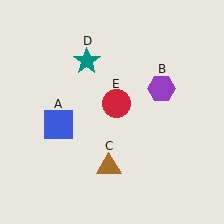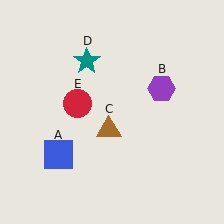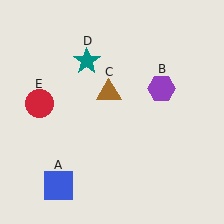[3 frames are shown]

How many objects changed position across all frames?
3 objects changed position: blue square (object A), brown triangle (object C), red circle (object E).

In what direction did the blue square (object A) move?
The blue square (object A) moved down.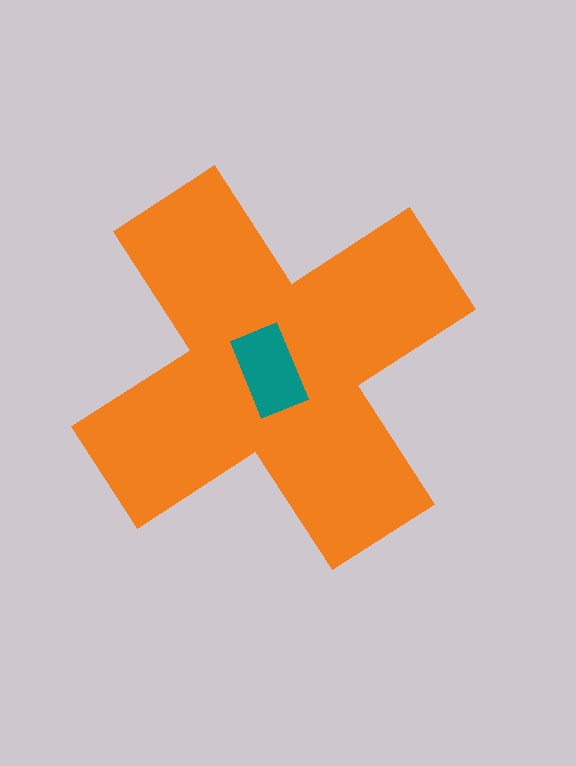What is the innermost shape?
The teal rectangle.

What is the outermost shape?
The orange cross.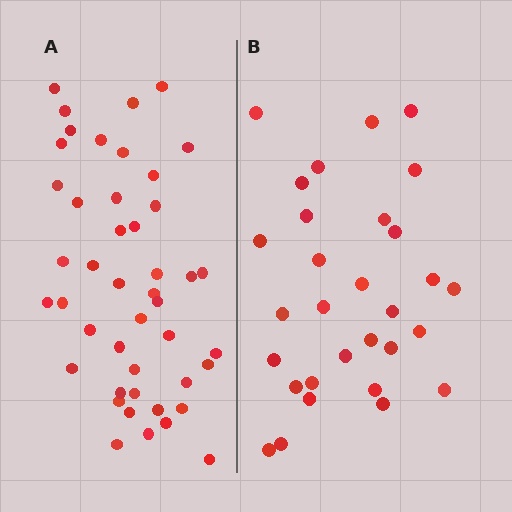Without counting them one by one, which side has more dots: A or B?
Region A (the left region) has more dots.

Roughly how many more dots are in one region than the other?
Region A has approximately 15 more dots than region B.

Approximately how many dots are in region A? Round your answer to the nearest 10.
About 40 dots. (The exact count is 45, which rounds to 40.)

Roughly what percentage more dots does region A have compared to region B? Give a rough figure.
About 50% more.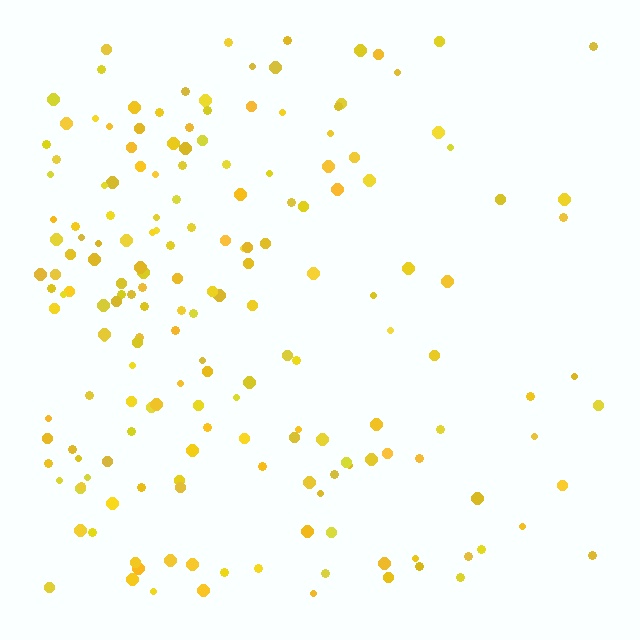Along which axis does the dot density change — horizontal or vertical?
Horizontal.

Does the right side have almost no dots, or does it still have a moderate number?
Still a moderate number, just noticeably fewer than the left.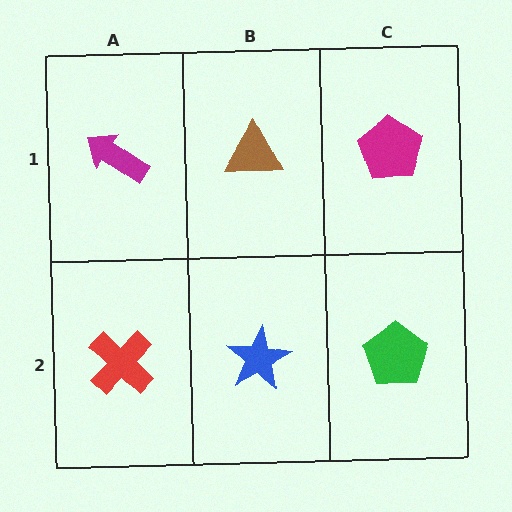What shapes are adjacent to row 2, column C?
A magenta pentagon (row 1, column C), a blue star (row 2, column B).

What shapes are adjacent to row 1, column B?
A blue star (row 2, column B), a magenta arrow (row 1, column A), a magenta pentagon (row 1, column C).